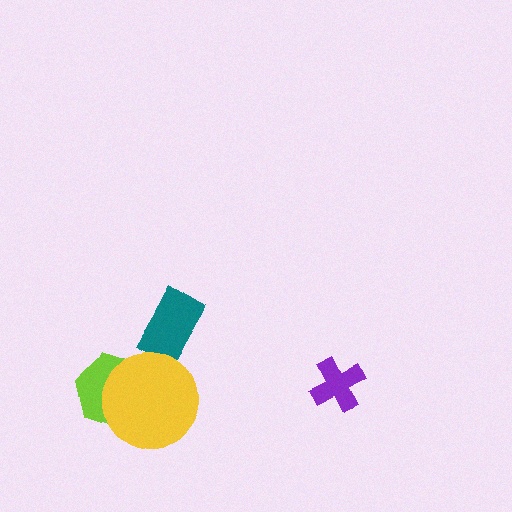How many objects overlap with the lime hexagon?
1 object overlaps with the lime hexagon.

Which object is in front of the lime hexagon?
The yellow circle is in front of the lime hexagon.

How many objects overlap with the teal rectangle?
0 objects overlap with the teal rectangle.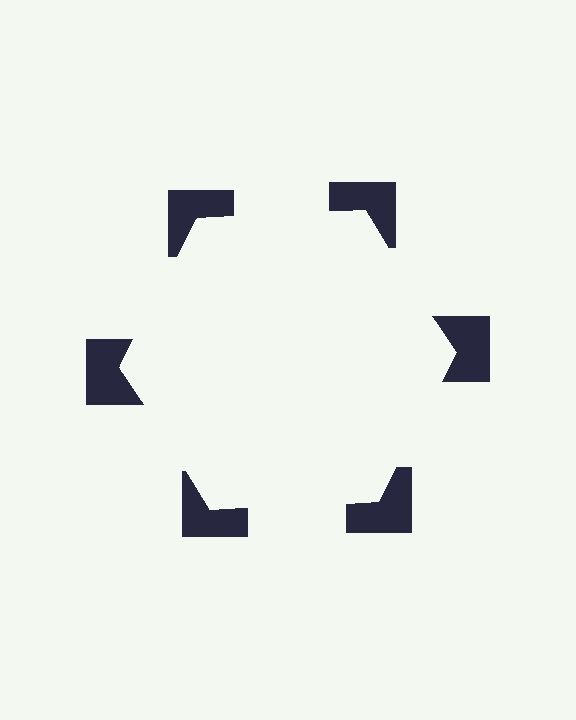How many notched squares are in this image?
There are 6 — one at each vertex of the illusory hexagon.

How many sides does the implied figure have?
6 sides.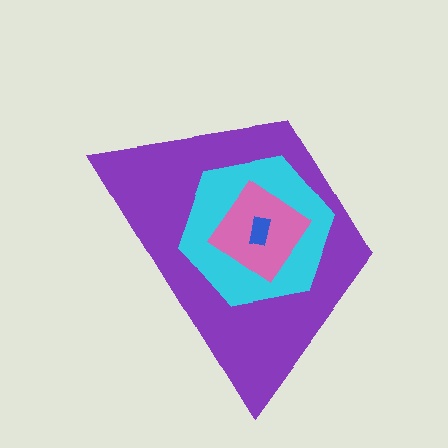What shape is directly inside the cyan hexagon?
The pink diamond.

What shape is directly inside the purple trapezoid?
The cyan hexagon.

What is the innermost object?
The blue rectangle.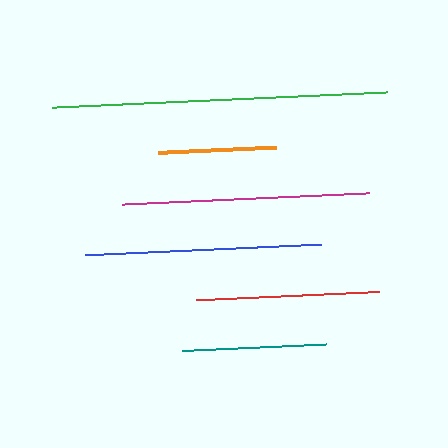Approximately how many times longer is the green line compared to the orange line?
The green line is approximately 2.9 times the length of the orange line.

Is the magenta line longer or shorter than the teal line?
The magenta line is longer than the teal line.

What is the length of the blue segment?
The blue segment is approximately 236 pixels long.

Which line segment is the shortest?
The orange line is the shortest at approximately 118 pixels.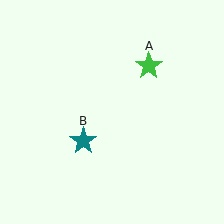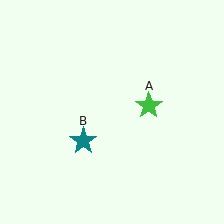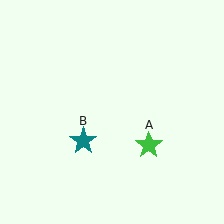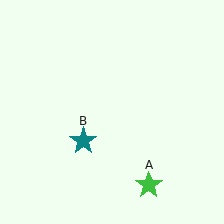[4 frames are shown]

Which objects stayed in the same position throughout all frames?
Teal star (object B) remained stationary.